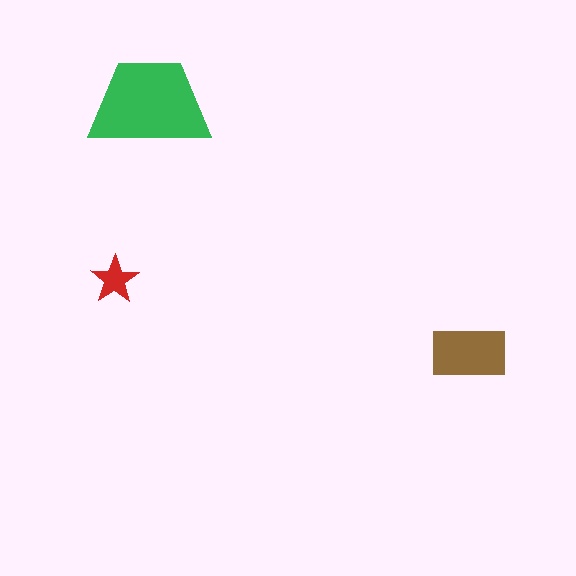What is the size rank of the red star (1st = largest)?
3rd.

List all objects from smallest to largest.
The red star, the brown rectangle, the green trapezoid.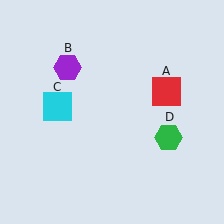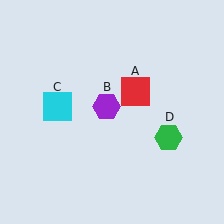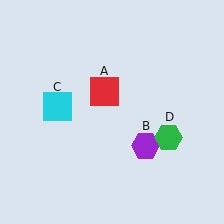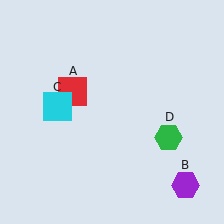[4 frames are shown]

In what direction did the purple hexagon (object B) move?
The purple hexagon (object B) moved down and to the right.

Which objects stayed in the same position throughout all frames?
Cyan square (object C) and green hexagon (object D) remained stationary.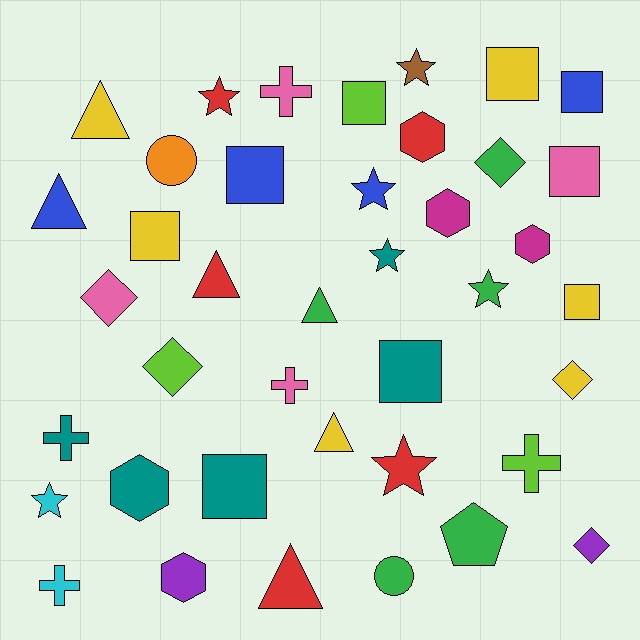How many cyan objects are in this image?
There are 2 cyan objects.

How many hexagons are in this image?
There are 5 hexagons.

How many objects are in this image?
There are 40 objects.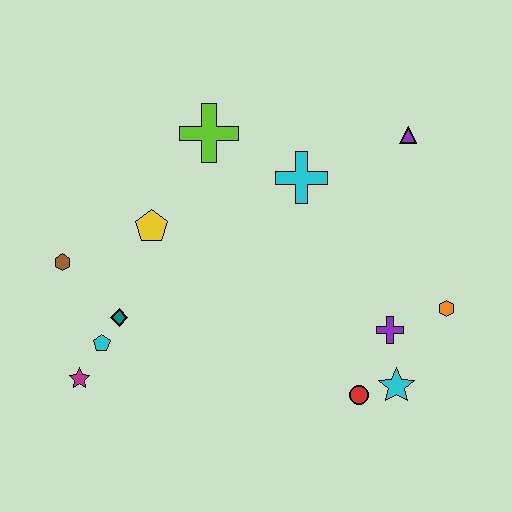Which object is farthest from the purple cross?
The brown hexagon is farthest from the purple cross.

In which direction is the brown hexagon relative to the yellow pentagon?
The brown hexagon is to the left of the yellow pentagon.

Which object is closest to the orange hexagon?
The purple cross is closest to the orange hexagon.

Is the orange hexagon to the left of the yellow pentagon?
No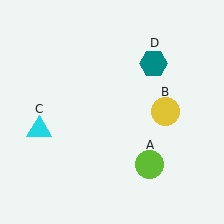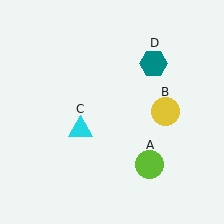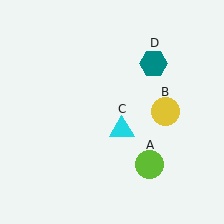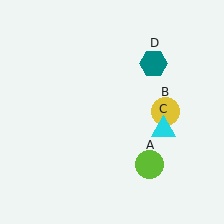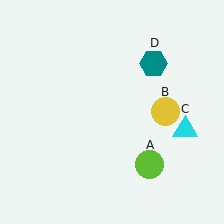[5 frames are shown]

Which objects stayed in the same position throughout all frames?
Lime circle (object A) and yellow circle (object B) and teal hexagon (object D) remained stationary.